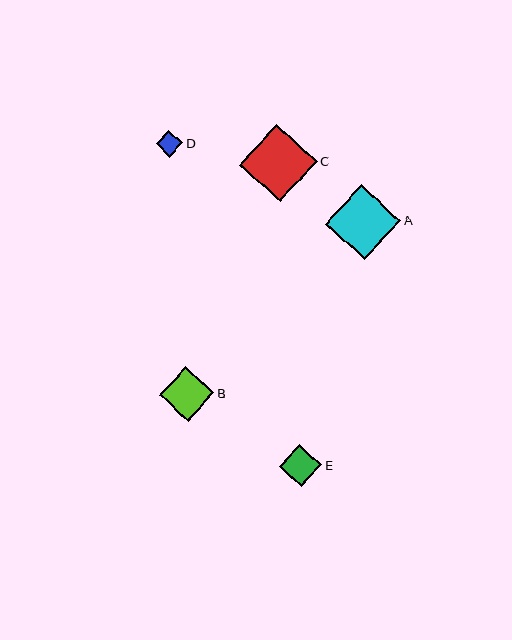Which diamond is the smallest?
Diamond D is the smallest with a size of approximately 26 pixels.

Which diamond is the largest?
Diamond C is the largest with a size of approximately 77 pixels.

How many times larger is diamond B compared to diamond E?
Diamond B is approximately 1.3 times the size of diamond E.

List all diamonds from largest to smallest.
From largest to smallest: C, A, B, E, D.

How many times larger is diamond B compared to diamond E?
Diamond B is approximately 1.3 times the size of diamond E.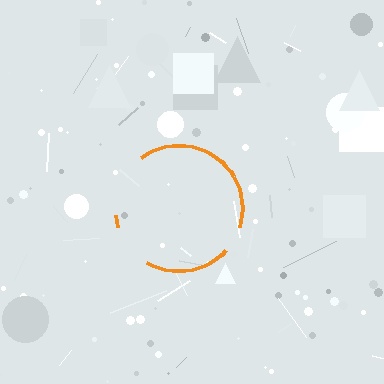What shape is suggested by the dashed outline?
The dashed outline suggests a circle.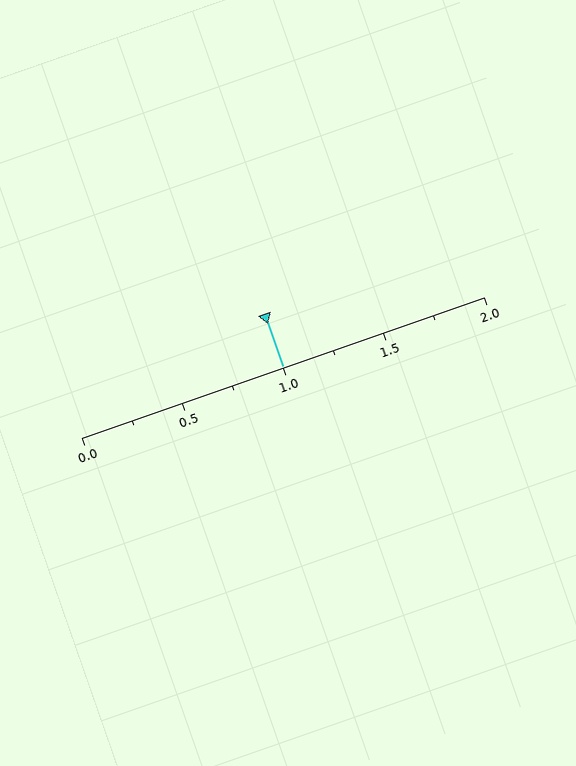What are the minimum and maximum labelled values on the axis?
The axis runs from 0.0 to 2.0.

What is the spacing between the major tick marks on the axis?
The major ticks are spaced 0.5 apart.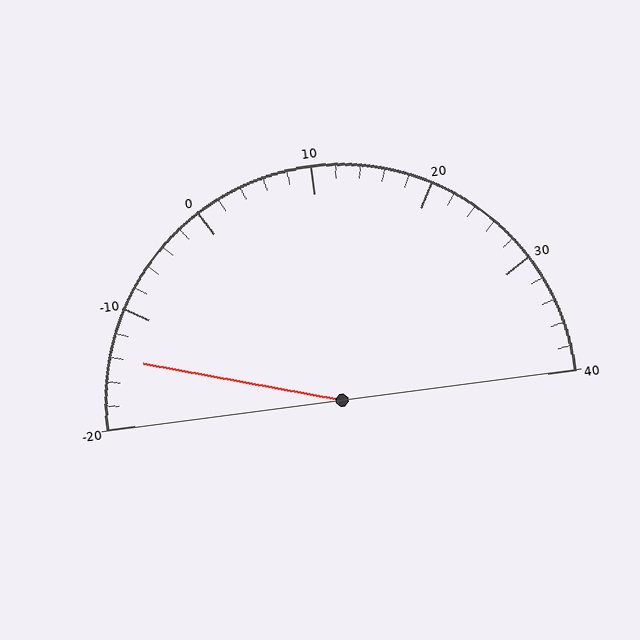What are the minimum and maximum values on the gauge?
The gauge ranges from -20 to 40.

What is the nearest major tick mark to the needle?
The nearest major tick mark is -10.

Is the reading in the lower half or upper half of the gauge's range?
The reading is in the lower half of the range (-20 to 40).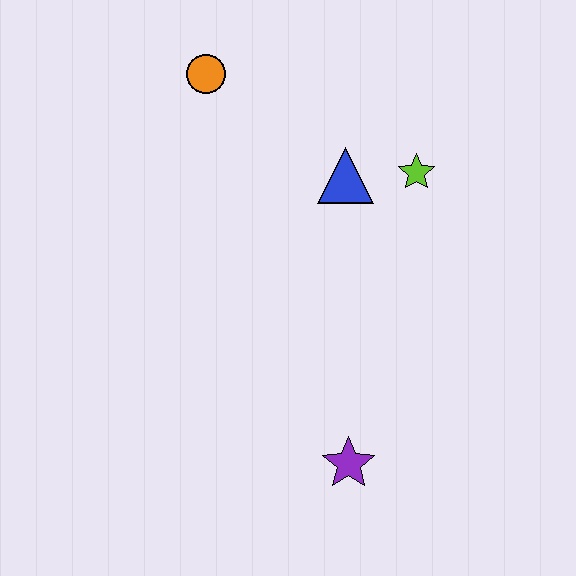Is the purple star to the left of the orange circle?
No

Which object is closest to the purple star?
The blue triangle is closest to the purple star.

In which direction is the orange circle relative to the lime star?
The orange circle is to the left of the lime star.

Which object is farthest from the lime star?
The purple star is farthest from the lime star.